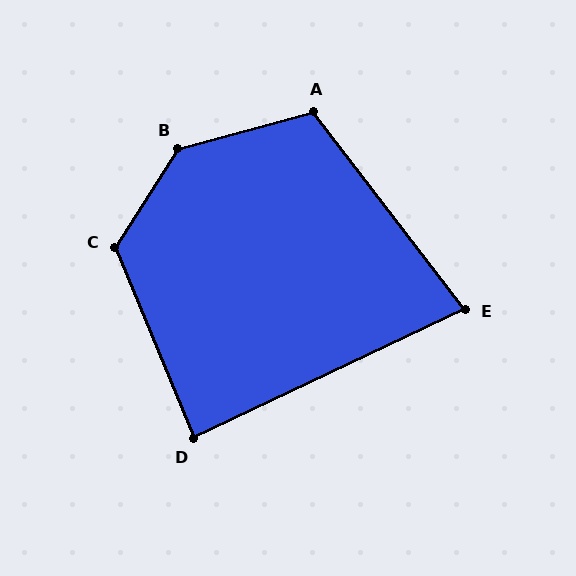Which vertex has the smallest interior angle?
E, at approximately 78 degrees.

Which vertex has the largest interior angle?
B, at approximately 137 degrees.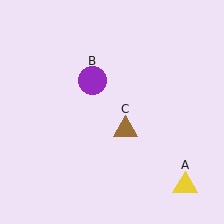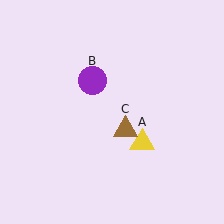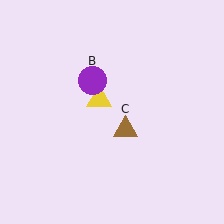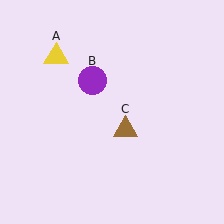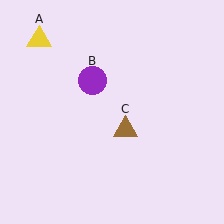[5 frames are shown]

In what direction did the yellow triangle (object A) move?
The yellow triangle (object A) moved up and to the left.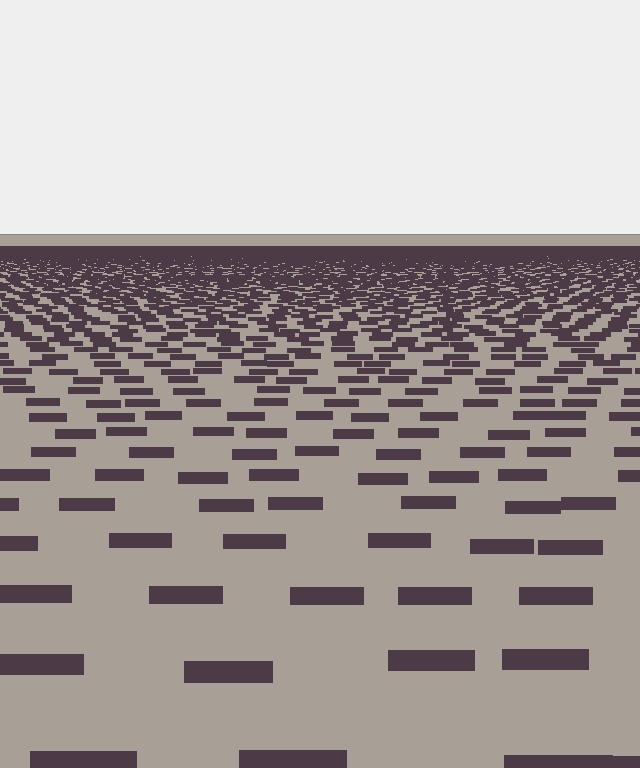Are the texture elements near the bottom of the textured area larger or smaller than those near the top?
Larger. Near the bottom, elements are closer to the viewer and appear at a bigger on-screen size.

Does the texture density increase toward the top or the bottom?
Density increases toward the top.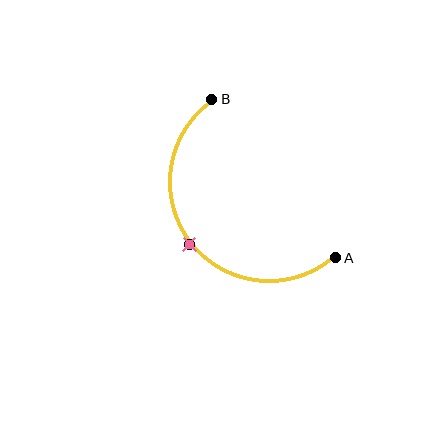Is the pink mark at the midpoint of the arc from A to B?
Yes. The pink mark lies on the arc at equal arc-length from both A and B — it is the arc midpoint.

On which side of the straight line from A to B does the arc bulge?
The arc bulges below and to the left of the straight line connecting A and B.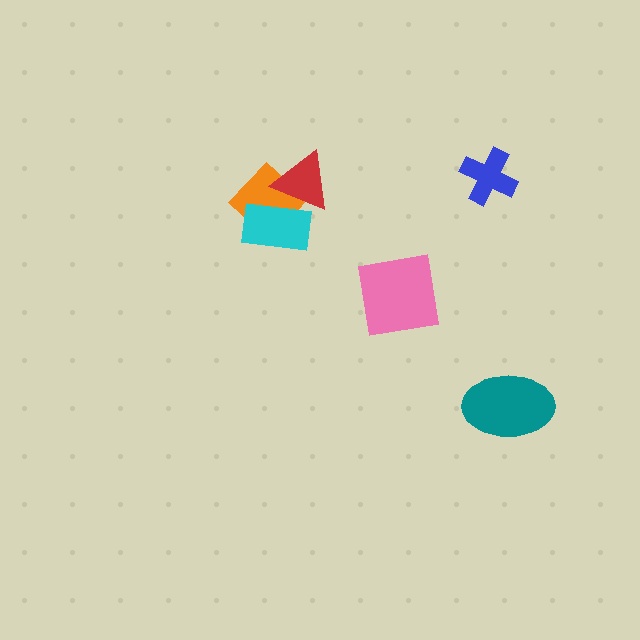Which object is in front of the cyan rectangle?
The red triangle is in front of the cyan rectangle.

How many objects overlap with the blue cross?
0 objects overlap with the blue cross.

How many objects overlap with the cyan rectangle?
2 objects overlap with the cyan rectangle.